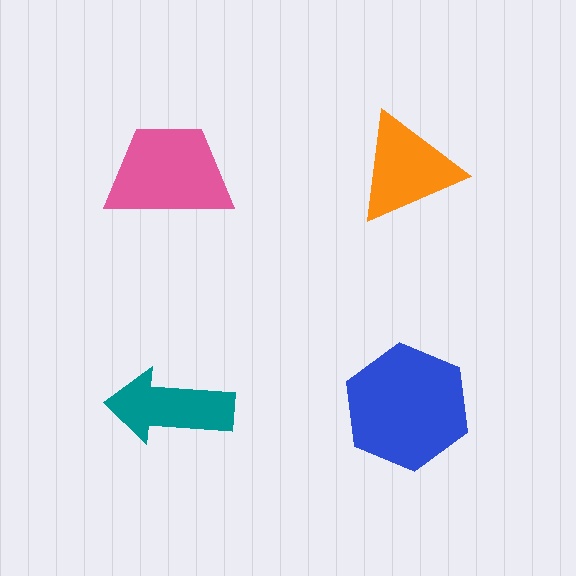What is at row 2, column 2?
A blue hexagon.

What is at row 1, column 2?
An orange triangle.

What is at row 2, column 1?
A teal arrow.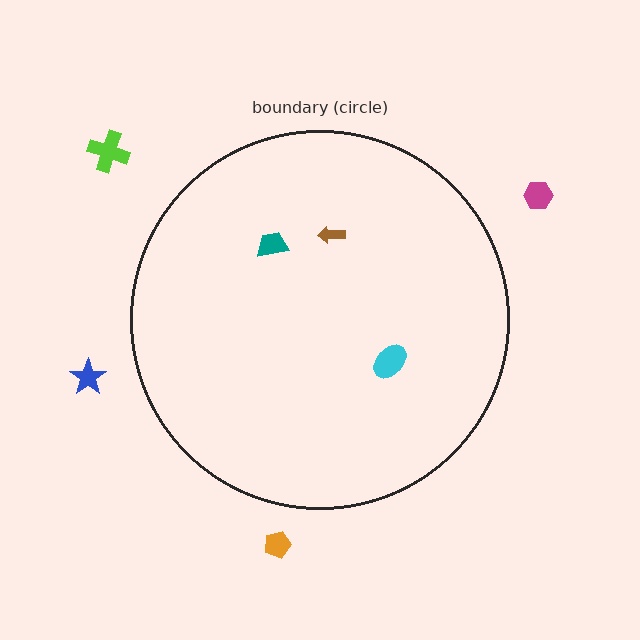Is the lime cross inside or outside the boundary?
Outside.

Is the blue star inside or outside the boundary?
Outside.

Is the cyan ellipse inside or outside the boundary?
Inside.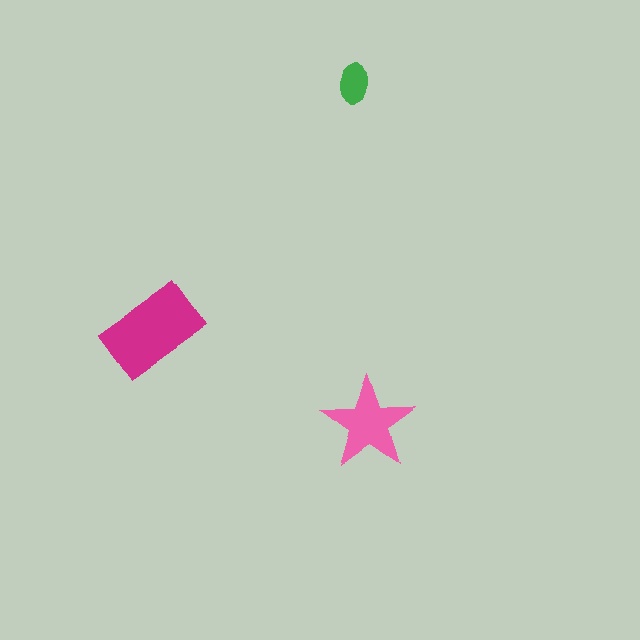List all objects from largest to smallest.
The magenta rectangle, the pink star, the green ellipse.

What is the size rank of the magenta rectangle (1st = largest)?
1st.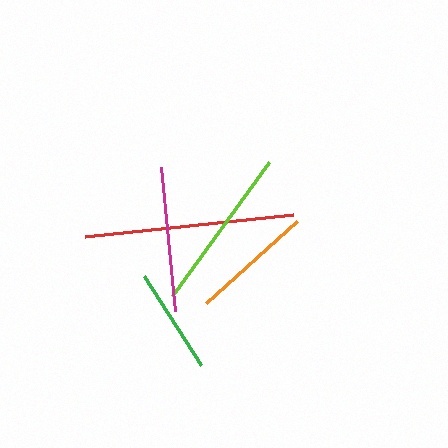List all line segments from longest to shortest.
From longest to shortest: red, lime, magenta, orange, green.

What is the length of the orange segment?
The orange segment is approximately 122 pixels long.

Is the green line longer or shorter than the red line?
The red line is longer than the green line.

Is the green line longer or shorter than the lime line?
The lime line is longer than the green line.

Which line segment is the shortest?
The green line is the shortest at approximately 105 pixels.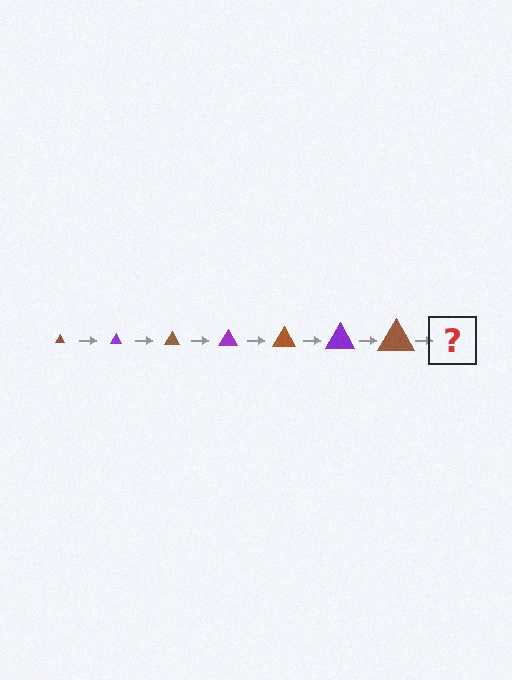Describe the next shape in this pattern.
It should be a purple triangle, larger than the previous one.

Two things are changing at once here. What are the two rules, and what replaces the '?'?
The two rules are that the triangle grows larger each step and the color cycles through brown and purple. The '?' should be a purple triangle, larger than the previous one.